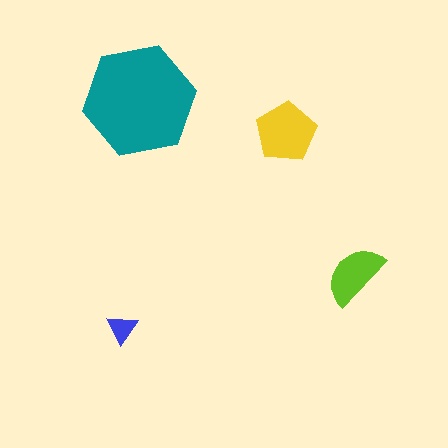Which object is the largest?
The teal hexagon.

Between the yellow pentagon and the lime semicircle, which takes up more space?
The yellow pentagon.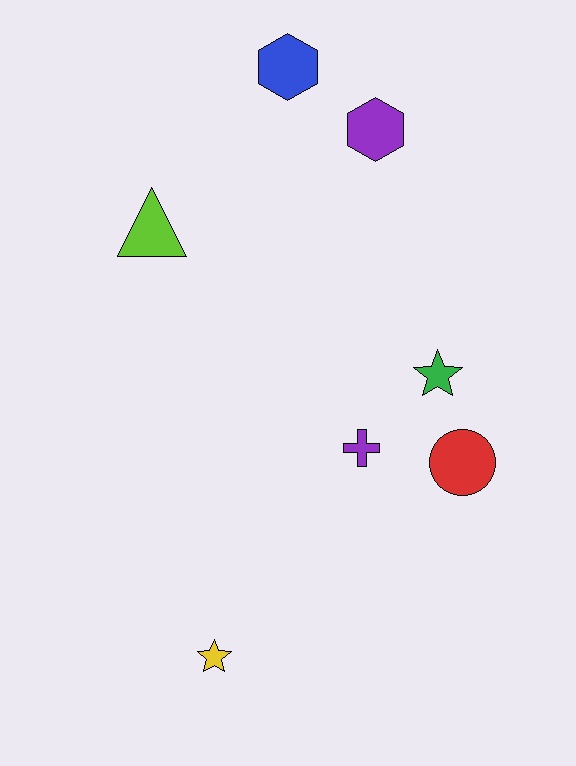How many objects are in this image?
There are 7 objects.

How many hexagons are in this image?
There are 2 hexagons.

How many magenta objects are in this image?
There are no magenta objects.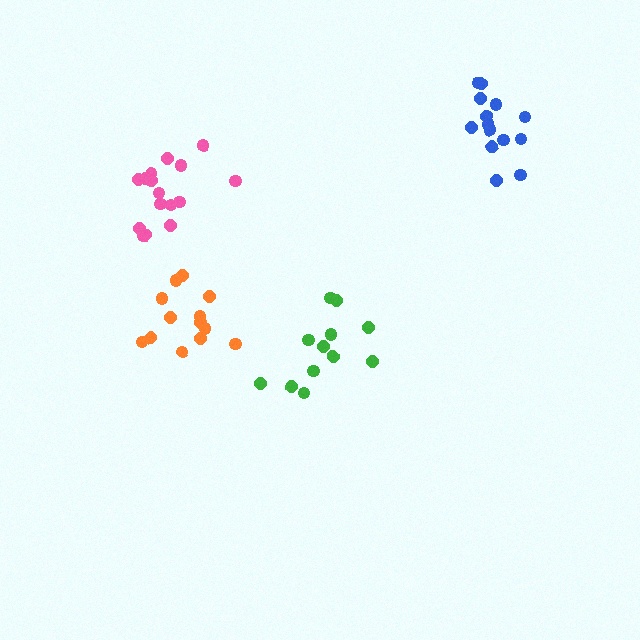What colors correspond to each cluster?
The clusters are colored: orange, green, blue, pink.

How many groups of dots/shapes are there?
There are 4 groups.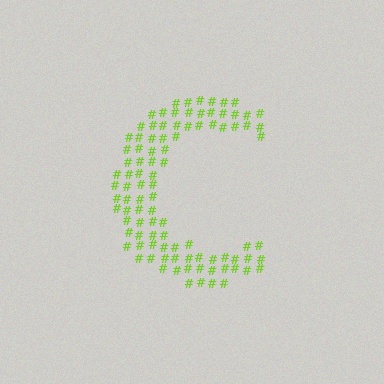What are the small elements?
The small elements are hash symbols.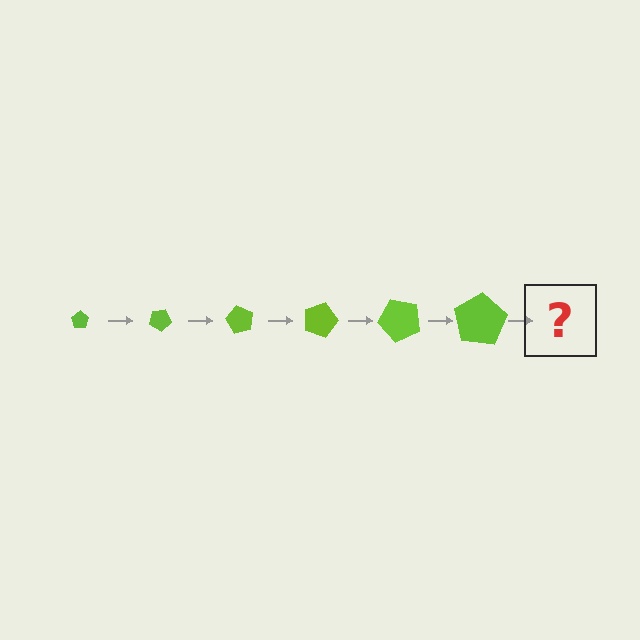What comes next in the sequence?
The next element should be a pentagon, larger than the previous one and rotated 180 degrees from the start.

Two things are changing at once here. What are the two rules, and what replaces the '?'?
The two rules are that the pentagon grows larger each step and it rotates 30 degrees each step. The '?' should be a pentagon, larger than the previous one and rotated 180 degrees from the start.